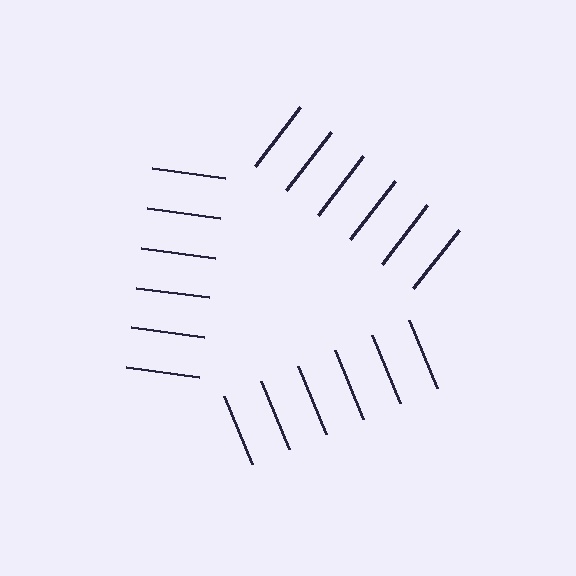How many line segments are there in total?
18 — 6 along each of the 3 edges.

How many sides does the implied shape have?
3 sides — the line-ends trace a triangle.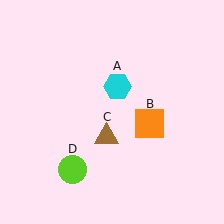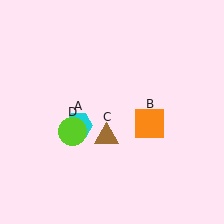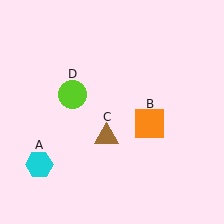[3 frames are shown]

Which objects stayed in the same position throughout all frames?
Orange square (object B) and brown triangle (object C) remained stationary.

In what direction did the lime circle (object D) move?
The lime circle (object D) moved up.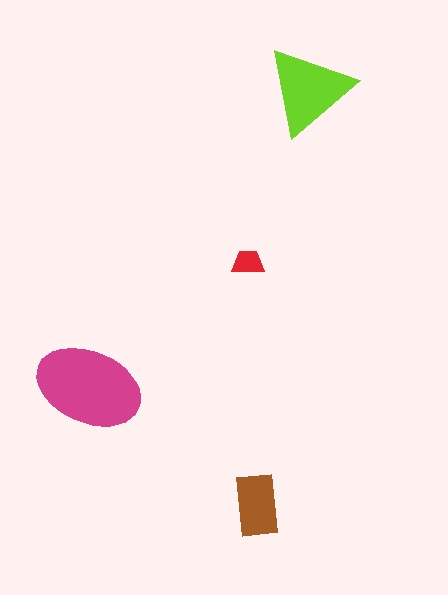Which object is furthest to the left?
The magenta ellipse is leftmost.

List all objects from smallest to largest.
The red trapezoid, the brown rectangle, the lime triangle, the magenta ellipse.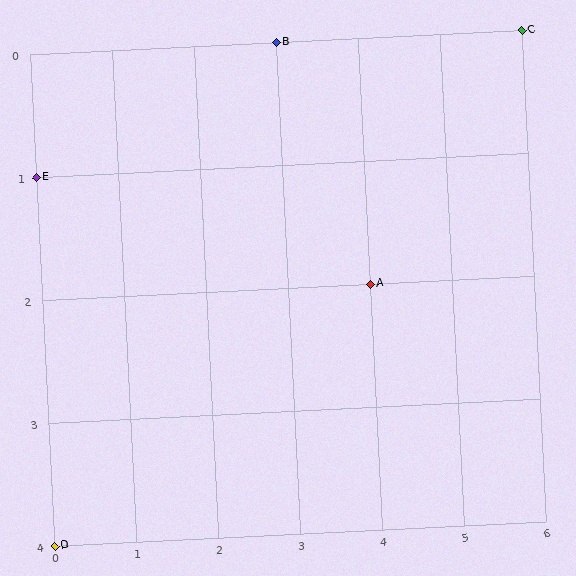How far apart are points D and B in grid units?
Points D and B are 3 columns and 4 rows apart (about 5.0 grid units diagonally).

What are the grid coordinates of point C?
Point C is at grid coordinates (6, 0).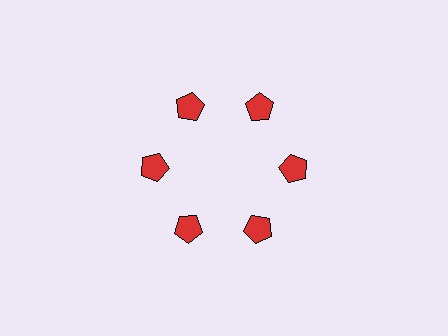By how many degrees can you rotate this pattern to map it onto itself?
The pattern maps onto itself every 60 degrees of rotation.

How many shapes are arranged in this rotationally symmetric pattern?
There are 6 shapes, arranged in 6 groups of 1.